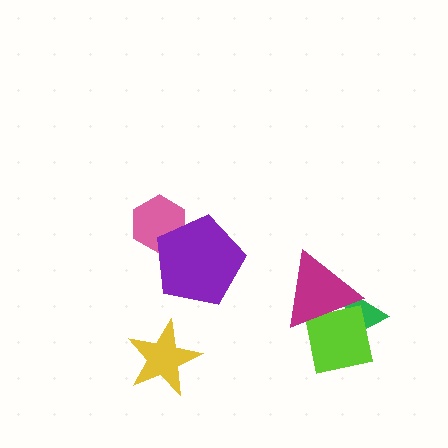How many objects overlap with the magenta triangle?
2 objects overlap with the magenta triangle.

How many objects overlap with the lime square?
2 objects overlap with the lime square.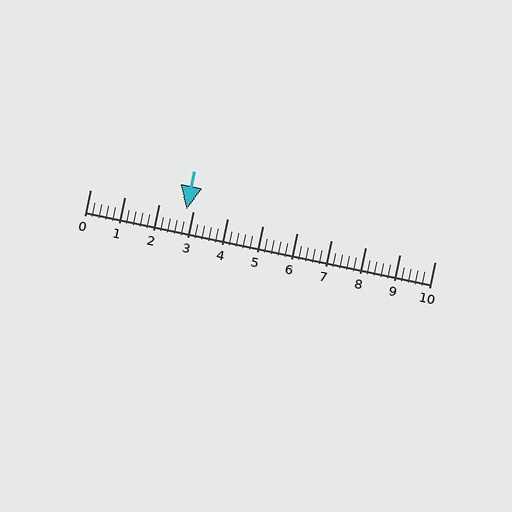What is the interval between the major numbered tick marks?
The major tick marks are spaced 1 units apart.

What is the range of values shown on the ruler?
The ruler shows values from 0 to 10.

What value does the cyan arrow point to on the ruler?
The cyan arrow points to approximately 2.8.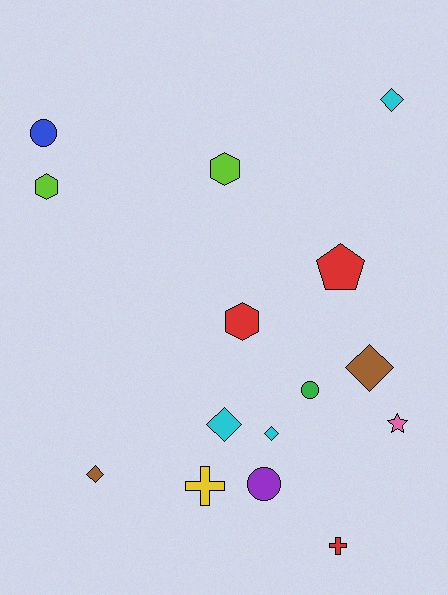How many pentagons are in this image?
There is 1 pentagon.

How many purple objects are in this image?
There is 1 purple object.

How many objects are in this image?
There are 15 objects.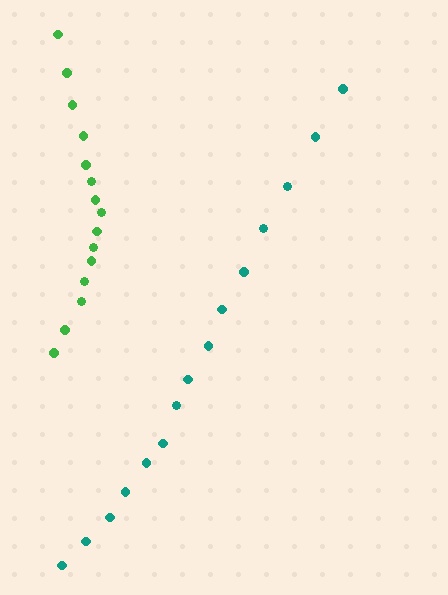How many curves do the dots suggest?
There are 2 distinct paths.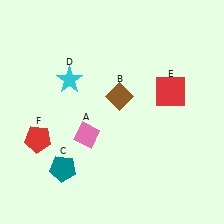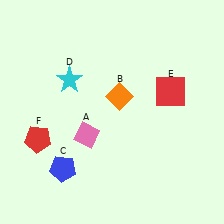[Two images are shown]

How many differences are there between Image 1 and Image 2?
There are 2 differences between the two images.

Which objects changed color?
B changed from brown to orange. C changed from teal to blue.